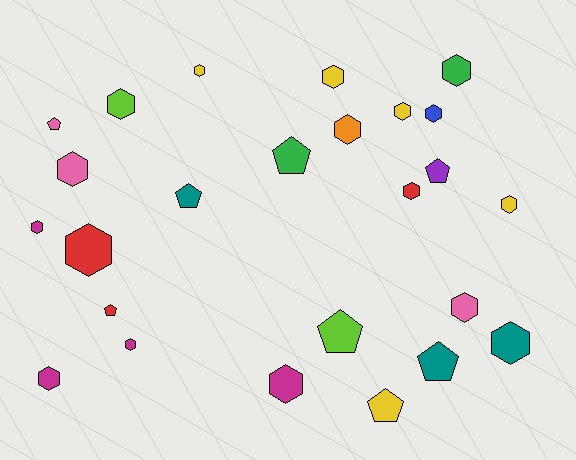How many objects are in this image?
There are 25 objects.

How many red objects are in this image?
There are 3 red objects.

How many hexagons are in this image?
There are 17 hexagons.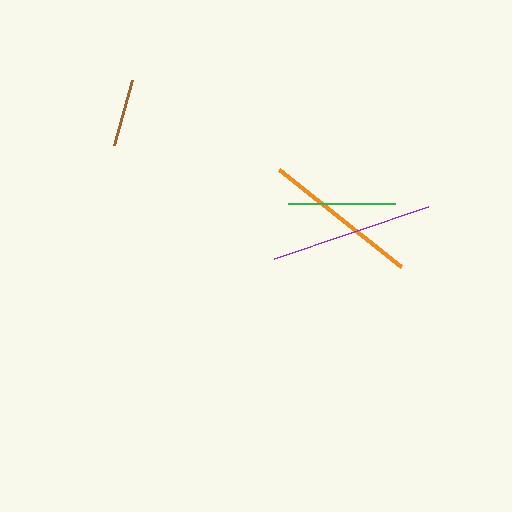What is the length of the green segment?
The green segment is approximately 107 pixels long.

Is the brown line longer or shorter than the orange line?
The orange line is longer than the brown line.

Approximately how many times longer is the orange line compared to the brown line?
The orange line is approximately 2.3 times the length of the brown line.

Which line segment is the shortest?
The brown line is the shortest at approximately 68 pixels.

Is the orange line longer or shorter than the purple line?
The purple line is longer than the orange line.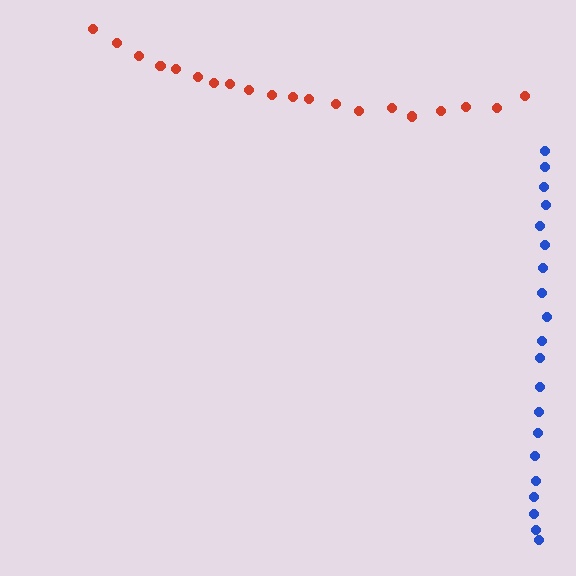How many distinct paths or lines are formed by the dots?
There are 2 distinct paths.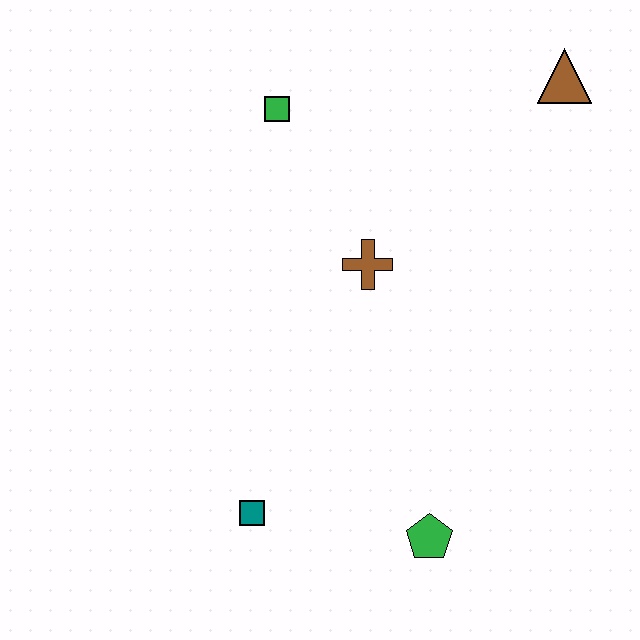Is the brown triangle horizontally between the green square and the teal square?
No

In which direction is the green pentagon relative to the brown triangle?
The green pentagon is below the brown triangle.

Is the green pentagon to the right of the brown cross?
Yes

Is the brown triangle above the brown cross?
Yes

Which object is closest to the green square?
The brown cross is closest to the green square.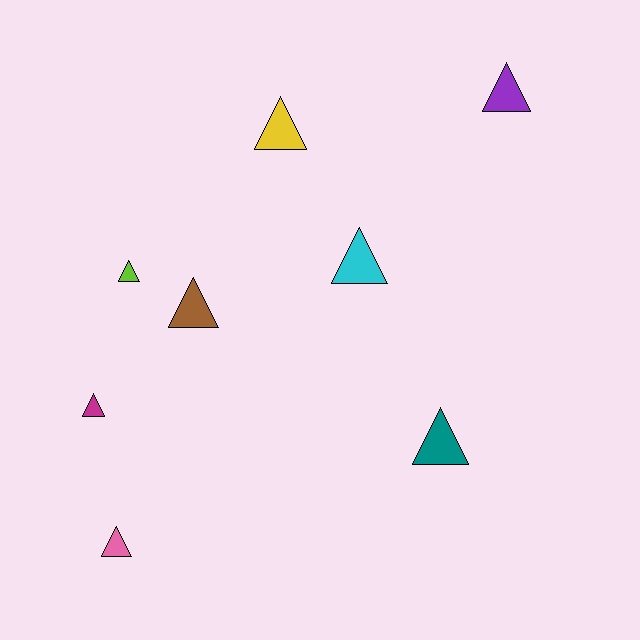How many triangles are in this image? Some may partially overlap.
There are 8 triangles.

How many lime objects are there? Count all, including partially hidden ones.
There is 1 lime object.